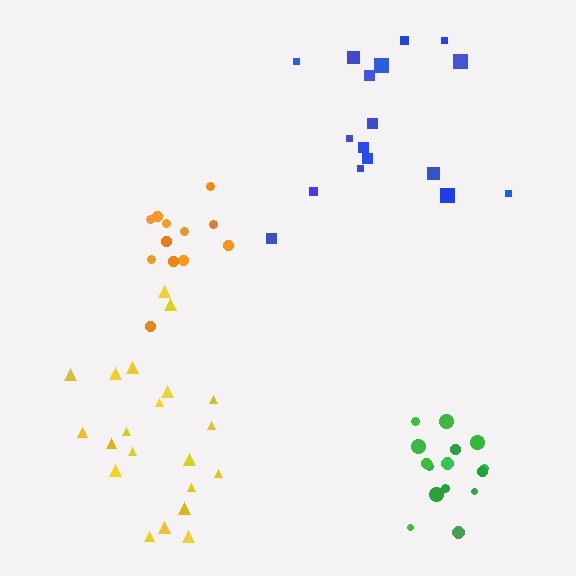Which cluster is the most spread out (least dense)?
Blue.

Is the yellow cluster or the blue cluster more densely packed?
Yellow.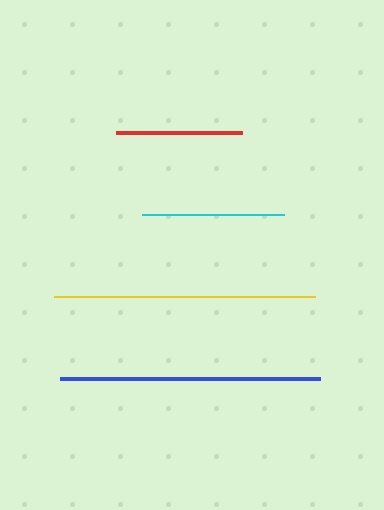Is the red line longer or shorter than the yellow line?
The yellow line is longer than the red line.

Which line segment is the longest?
The yellow line is the longest at approximately 261 pixels.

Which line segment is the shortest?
The red line is the shortest at approximately 126 pixels.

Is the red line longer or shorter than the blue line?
The blue line is longer than the red line.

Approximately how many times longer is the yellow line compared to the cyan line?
The yellow line is approximately 1.8 times the length of the cyan line.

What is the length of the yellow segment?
The yellow segment is approximately 261 pixels long.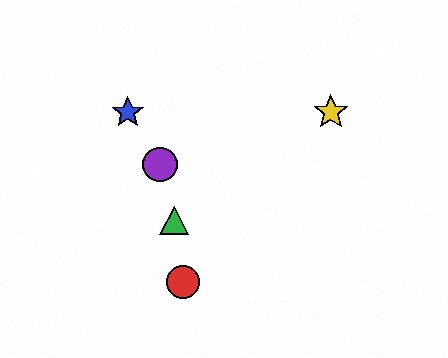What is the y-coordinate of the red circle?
The red circle is at y≈282.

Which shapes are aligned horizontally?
The blue star, the yellow star are aligned horizontally.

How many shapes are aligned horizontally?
2 shapes (the blue star, the yellow star) are aligned horizontally.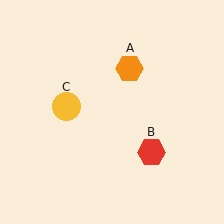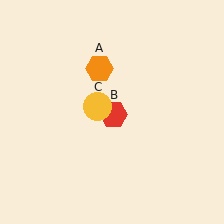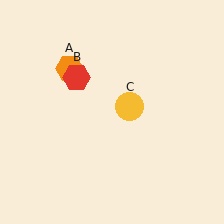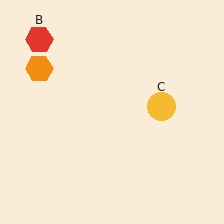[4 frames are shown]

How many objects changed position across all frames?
3 objects changed position: orange hexagon (object A), red hexagon (object B), yellow circle (object C).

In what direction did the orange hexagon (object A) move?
The orange hexagon (object A) moved left.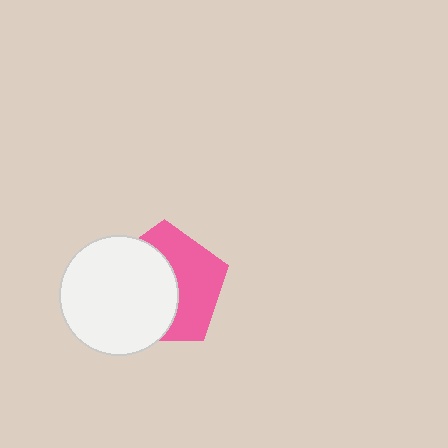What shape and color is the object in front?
The object in front is a white circle.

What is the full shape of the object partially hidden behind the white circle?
The partially hidden object is a pink pentagon.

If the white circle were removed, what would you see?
You would see the complete pink pentagon.